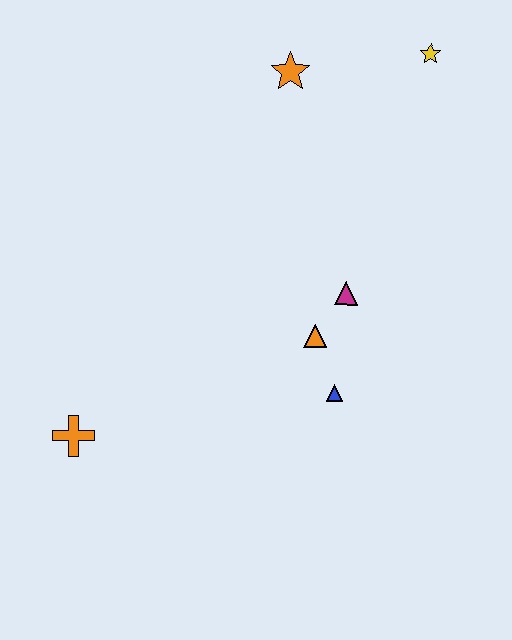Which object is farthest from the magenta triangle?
The orange cross is farthest from the magenta triangle.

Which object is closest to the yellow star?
The orange star is closest to the yellow star.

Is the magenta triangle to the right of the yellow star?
No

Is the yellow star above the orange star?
Yes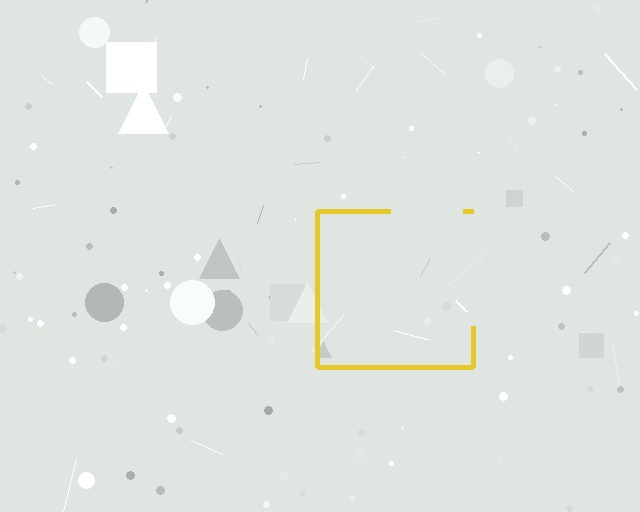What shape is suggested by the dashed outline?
The dashed outline suggests a square.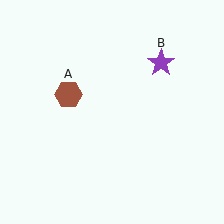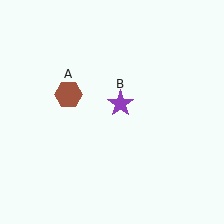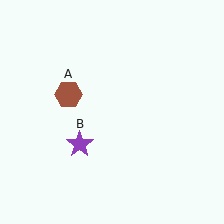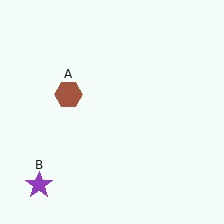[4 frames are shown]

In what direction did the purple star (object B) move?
The purple star (object B) moved down and to the left.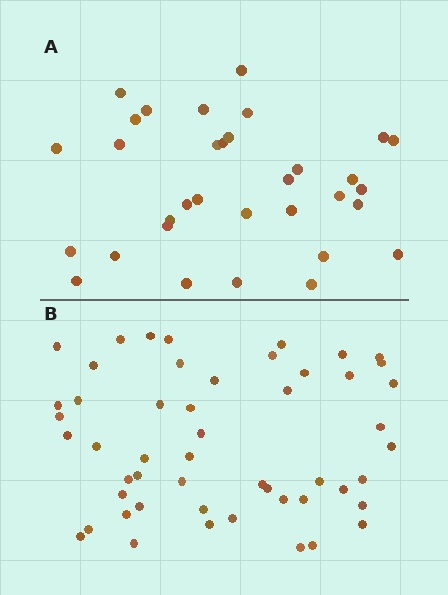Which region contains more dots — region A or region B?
Region B (the bottom region) has more dots.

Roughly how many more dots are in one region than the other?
Region B has approximately 20 more dots than region A.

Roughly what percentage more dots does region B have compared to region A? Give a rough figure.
About 55% more.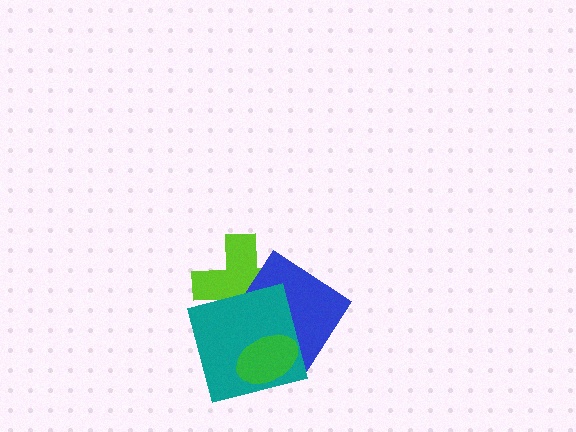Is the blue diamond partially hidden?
Yes, it is partially covered by another shape.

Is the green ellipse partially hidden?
No, no other shape covers it.